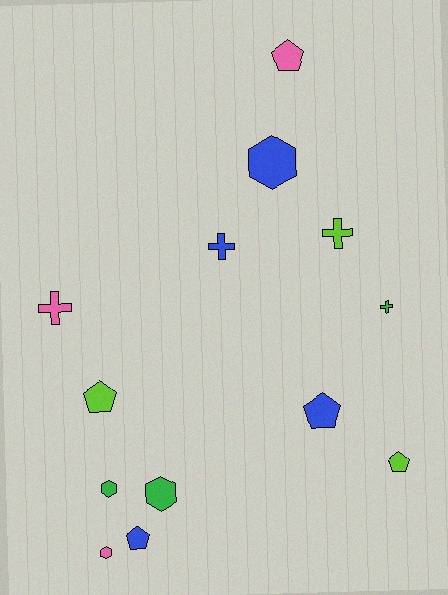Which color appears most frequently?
Blue, with 4 objects.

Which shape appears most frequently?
Pentagon, with 5 objects.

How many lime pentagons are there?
There are 2 lime pentagons.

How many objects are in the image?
There are 13 objects.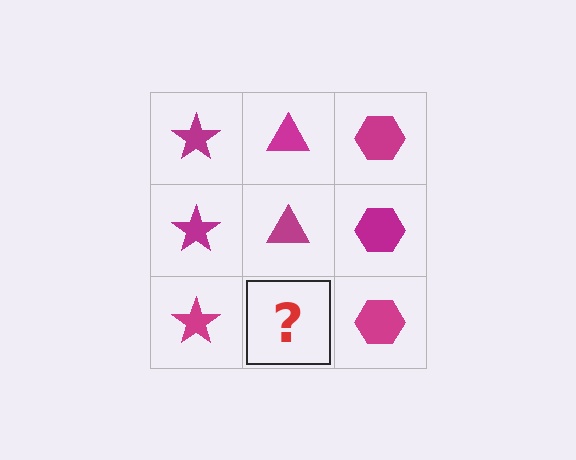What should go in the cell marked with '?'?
The missing cell should contain a magenta triangle.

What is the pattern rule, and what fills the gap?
The rule is that each column has a consistent shape. The gap should be filled with a magenta triangle.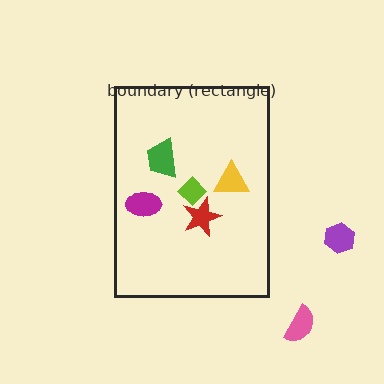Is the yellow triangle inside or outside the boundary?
Inside.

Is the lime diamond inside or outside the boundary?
Inside.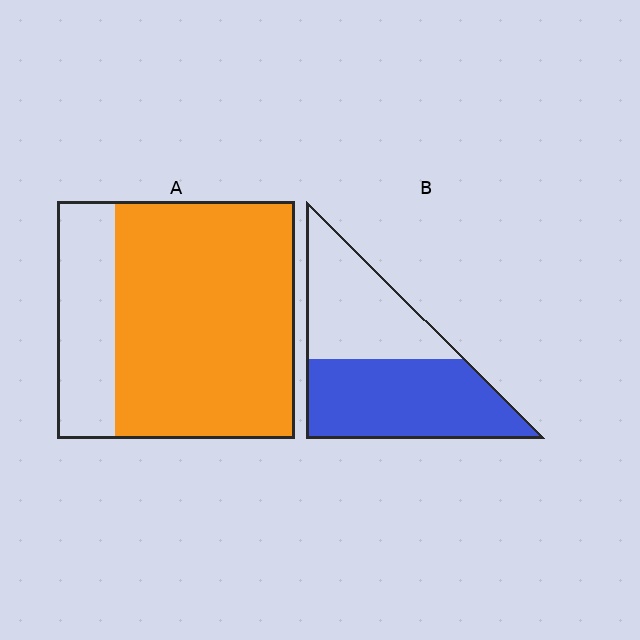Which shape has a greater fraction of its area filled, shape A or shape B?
Shape A.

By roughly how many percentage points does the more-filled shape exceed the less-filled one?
By roughly 20 percentage points (A over B).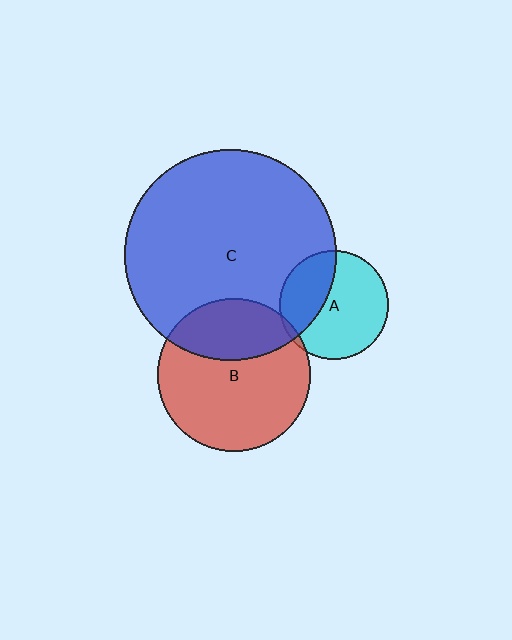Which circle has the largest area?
Circle C (blue).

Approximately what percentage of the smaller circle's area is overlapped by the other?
Approximately 5%.